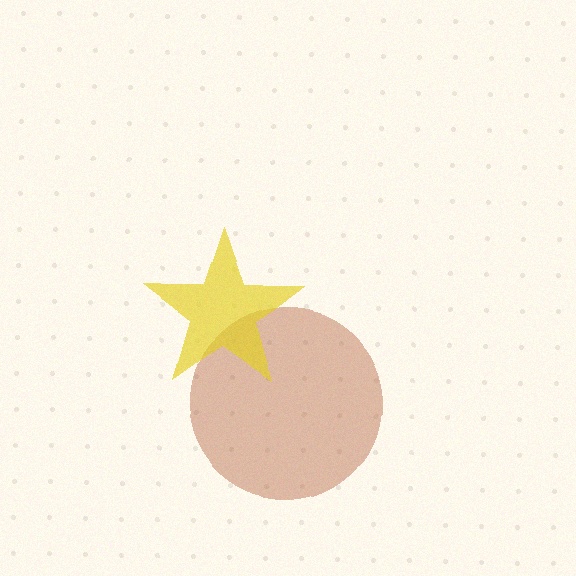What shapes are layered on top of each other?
The layered shapes are: a brown circle, a yellow star.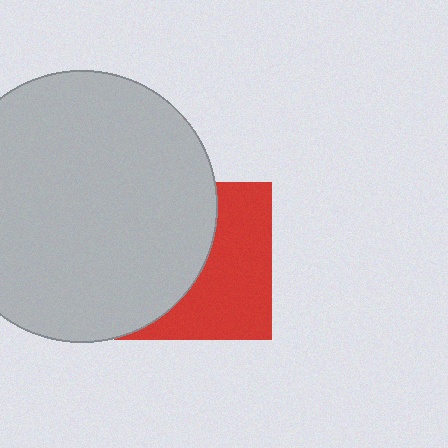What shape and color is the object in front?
The object in front is a light gray circle.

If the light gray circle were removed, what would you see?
You would see the complete red square.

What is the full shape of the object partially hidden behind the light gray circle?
The partially hidden object is a red square.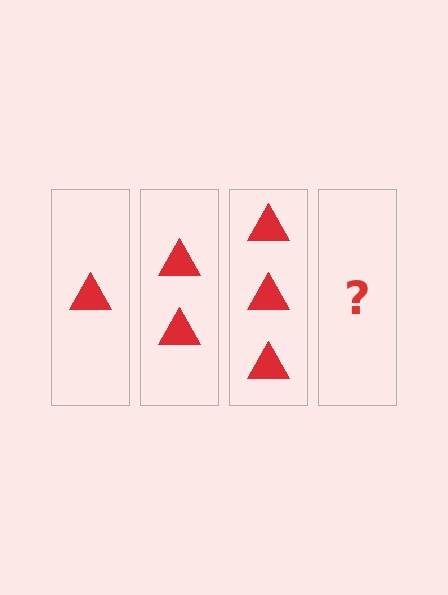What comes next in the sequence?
The next element should be 4 triangles.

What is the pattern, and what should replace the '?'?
The pattern is that each step adds one more triangle. The '?' should be 4 triangles.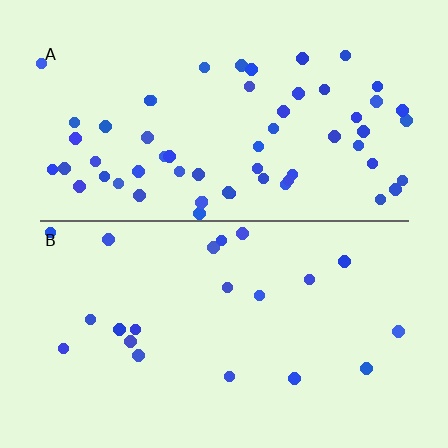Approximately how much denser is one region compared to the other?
Approximately 2.8× — region A over region B.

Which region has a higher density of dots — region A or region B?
A (the top).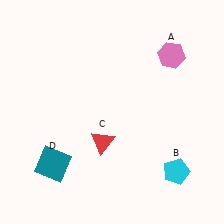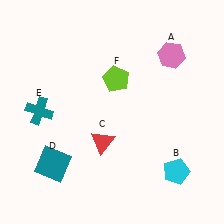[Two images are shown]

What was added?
A teal cross (E), a lime pentagon (F) were added in Image 2.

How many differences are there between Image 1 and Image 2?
There are 2 differences between the two images.